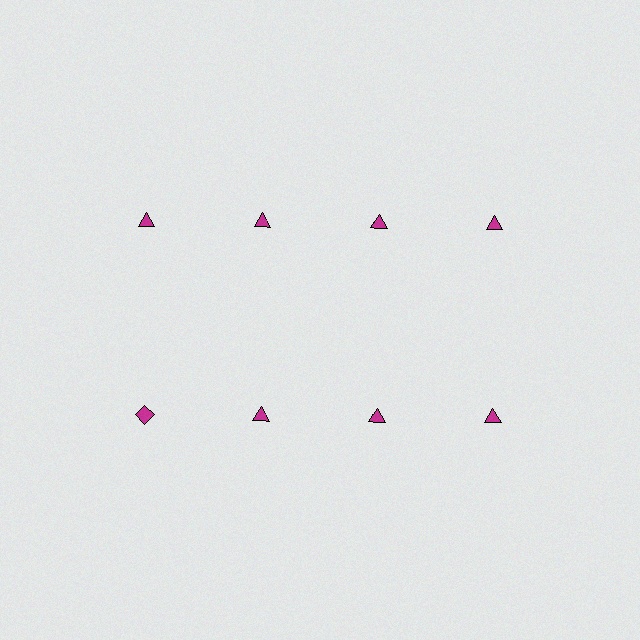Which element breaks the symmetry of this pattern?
The magenta diamond in the second row, leftmost column breaks the symmetry. All other shapes are magenta triangles.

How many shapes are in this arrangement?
There are 8 shapes arranged in a grid pattern.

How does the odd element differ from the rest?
It has a different shape: diamond instead of triangle.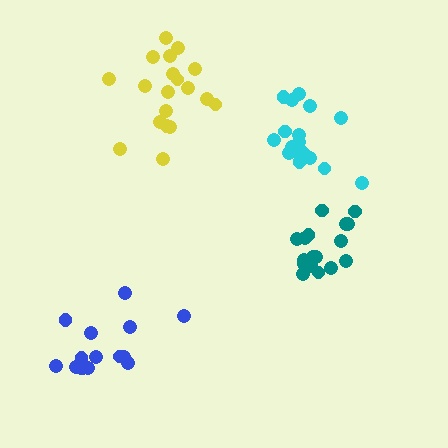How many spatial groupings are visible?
There are 4 spatial groupings.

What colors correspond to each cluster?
The clusters are colored: cyan, blue, teal, yellow.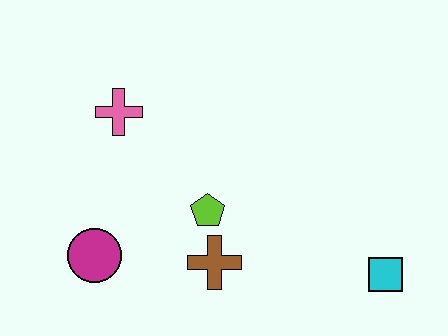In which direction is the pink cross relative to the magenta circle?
The pink cross is above the magenta circle.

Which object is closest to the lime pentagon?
The brown cross is closest to the lime pentagon.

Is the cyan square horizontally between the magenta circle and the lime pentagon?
No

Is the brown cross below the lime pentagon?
Yes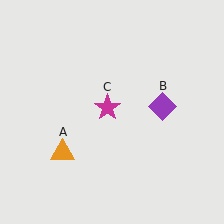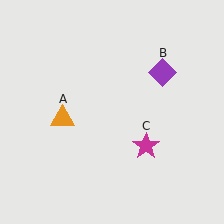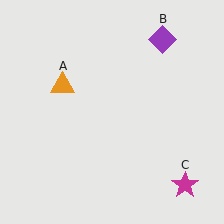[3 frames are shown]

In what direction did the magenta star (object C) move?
The magenta star (object C) moved down and to the right.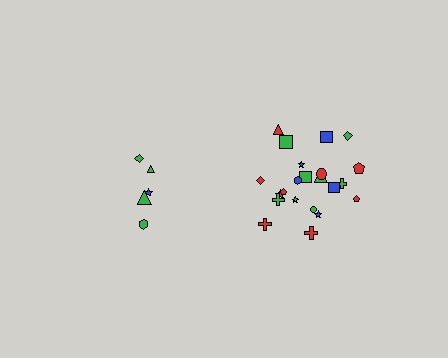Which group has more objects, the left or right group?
The right group.